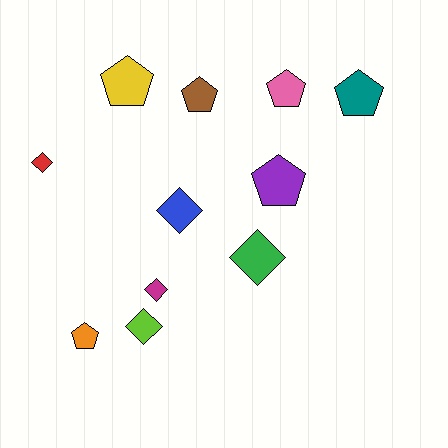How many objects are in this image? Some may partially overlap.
There are 11 objects.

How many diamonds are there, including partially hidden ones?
There are 5 diamonds.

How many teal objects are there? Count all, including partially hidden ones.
There is 1 teal object.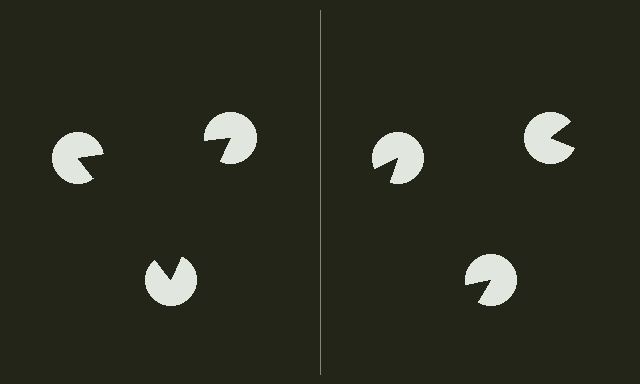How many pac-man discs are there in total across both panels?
6 — 3 on each side.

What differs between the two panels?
The pac-man discs are positioned identically on both sides; only the wedge orientations differ. On the left they align to a triangle; on the right they are misaligned.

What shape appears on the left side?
An illusory triangle.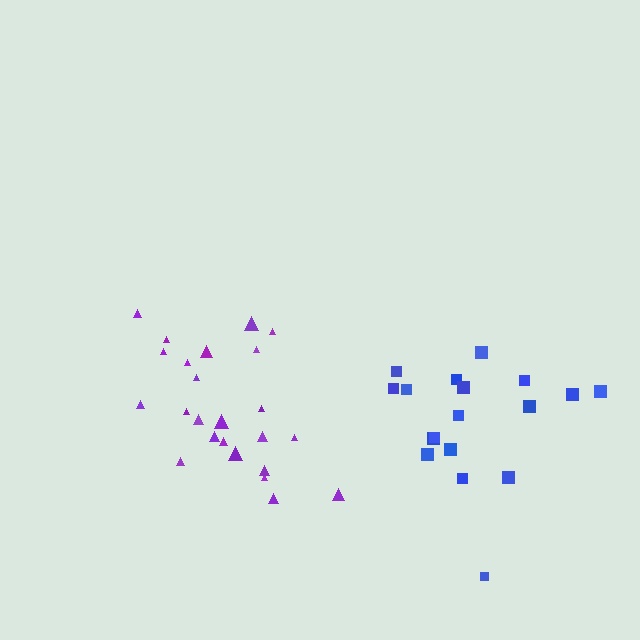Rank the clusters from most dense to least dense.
blue, purple.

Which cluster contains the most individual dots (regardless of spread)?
Purple (24).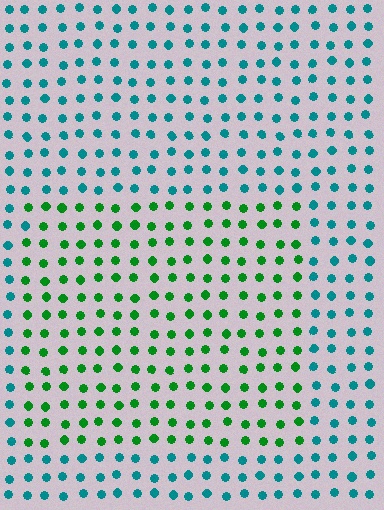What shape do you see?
I see a rectangle.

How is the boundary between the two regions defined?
The boundary is defined purely by a slight shift in hue (about 51 degrees). Spacing, size, and orientation are identical on both sides.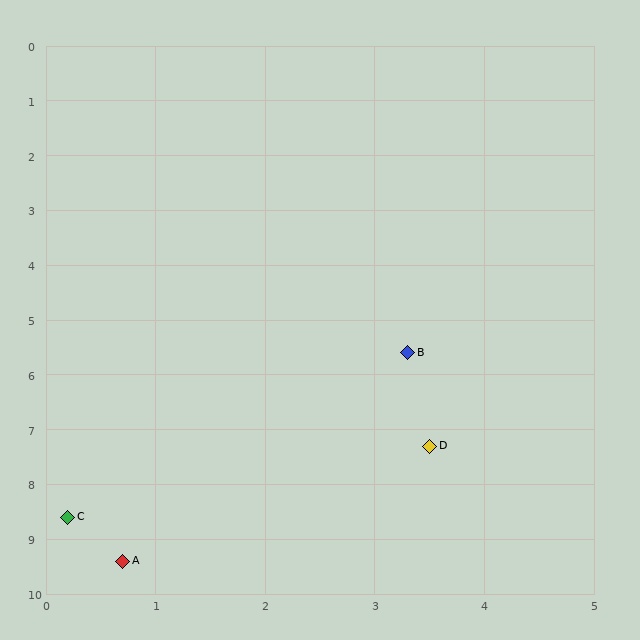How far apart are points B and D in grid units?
Points B and D are about 1.7 grid units apart.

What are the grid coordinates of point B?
Point B is at approximately (3.3, 5.6).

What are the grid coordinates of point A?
Point A is at approximately (0.7, 9.4).